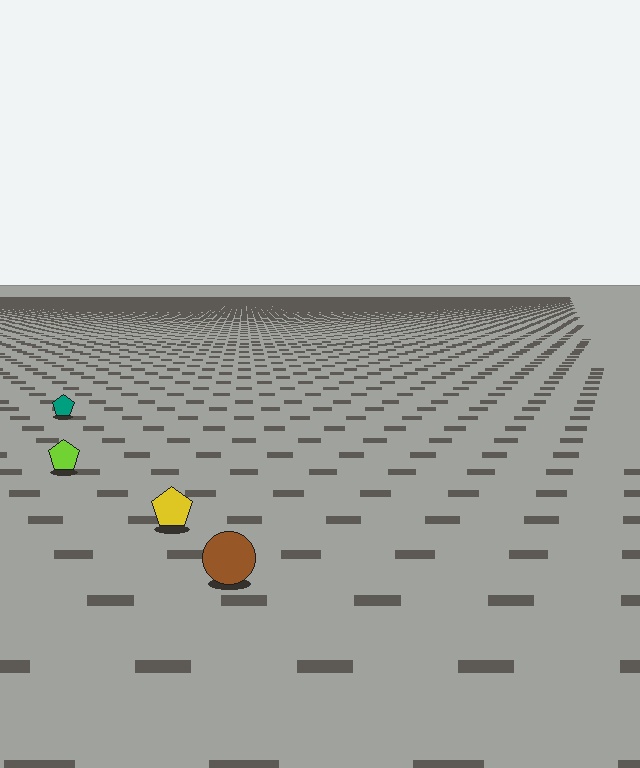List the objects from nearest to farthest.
From nearest to farthest: the brown circle, the yellow pentagon, the lime pentagon, the teal pentagon.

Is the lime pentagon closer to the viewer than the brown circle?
No. The brown circle is closer — you can tell from the texture gradient: the ground texture is coarser near it.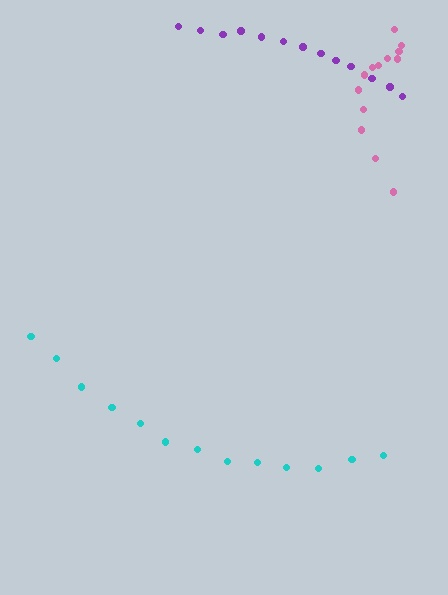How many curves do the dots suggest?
There are 3 distinct paths.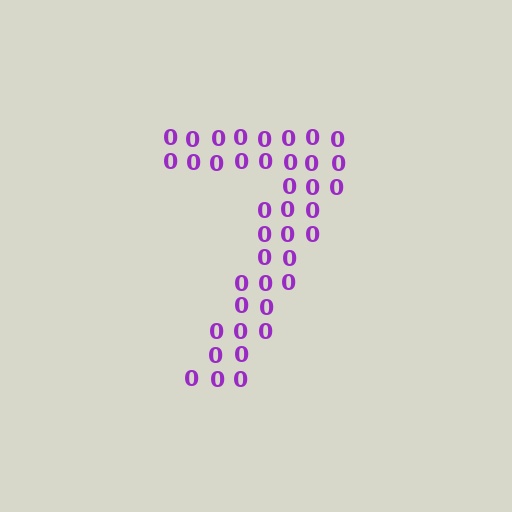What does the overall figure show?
The overall figure shows the digit 7.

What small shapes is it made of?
It is made of small digit 0's.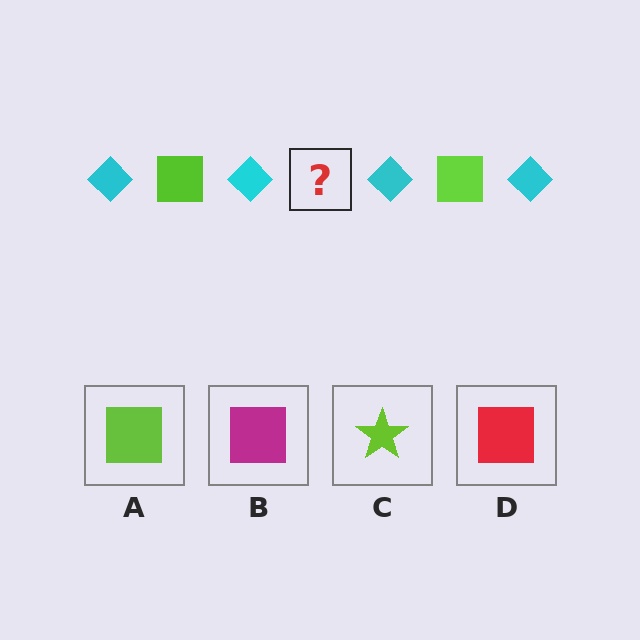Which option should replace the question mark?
Option A.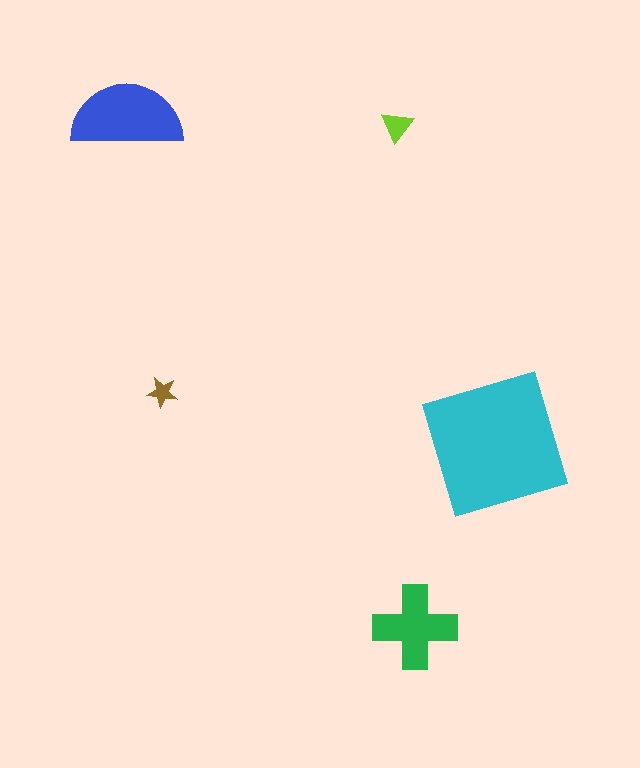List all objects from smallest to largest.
The brown star, the lime triangle, the green cross, the blue semicircle, the cyan square.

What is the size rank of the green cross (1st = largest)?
3rd.